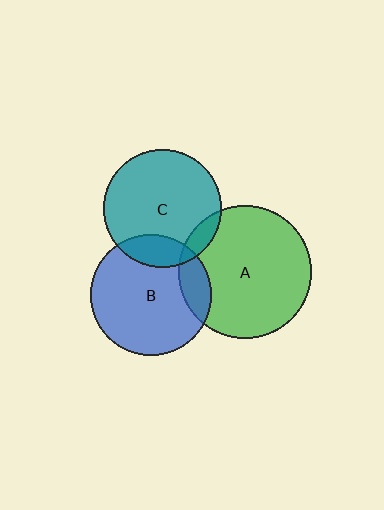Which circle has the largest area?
Circle A (green).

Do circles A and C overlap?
Yes.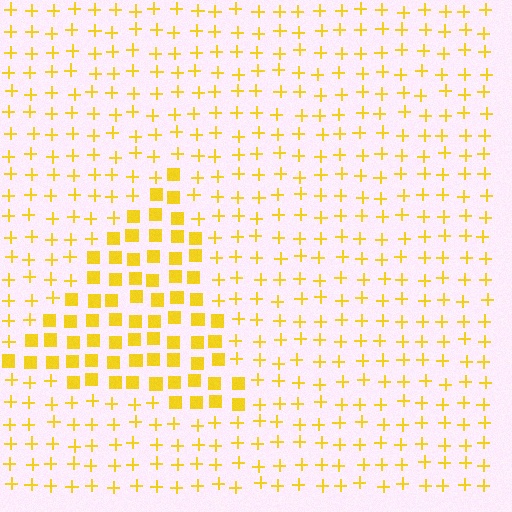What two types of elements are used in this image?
The image uses squares inside the triangle region and plus signs outside it.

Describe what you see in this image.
The image is filled with small yellow elements arranged in a uniform grid. A triangle-shaped region contains squares, while the surrounding area contains plus signs. The boundary is defined purely by the change in element shape.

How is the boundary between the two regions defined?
The boundary is defined by a change in element shape: squares inside vs. plus signs outside. All elements share the same color and spacing.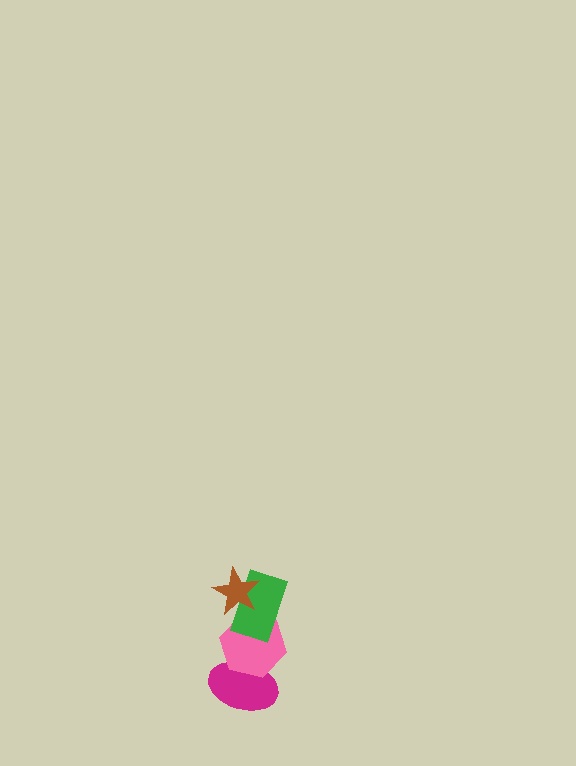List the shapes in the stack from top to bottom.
From top to bottom: the brown star, the green rectangle, the pink hexagon, the magenta ellipse.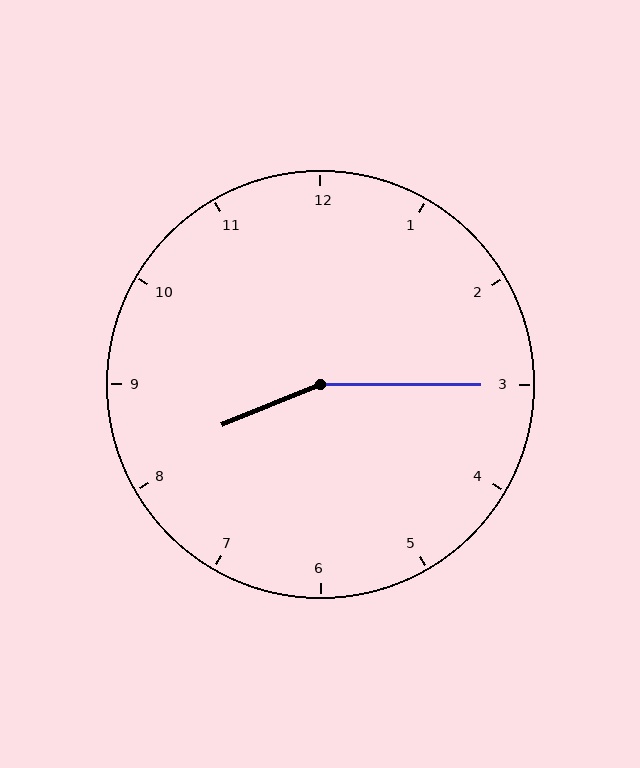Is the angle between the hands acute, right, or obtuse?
It is obtuse.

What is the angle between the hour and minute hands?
Approximately 158 degrees.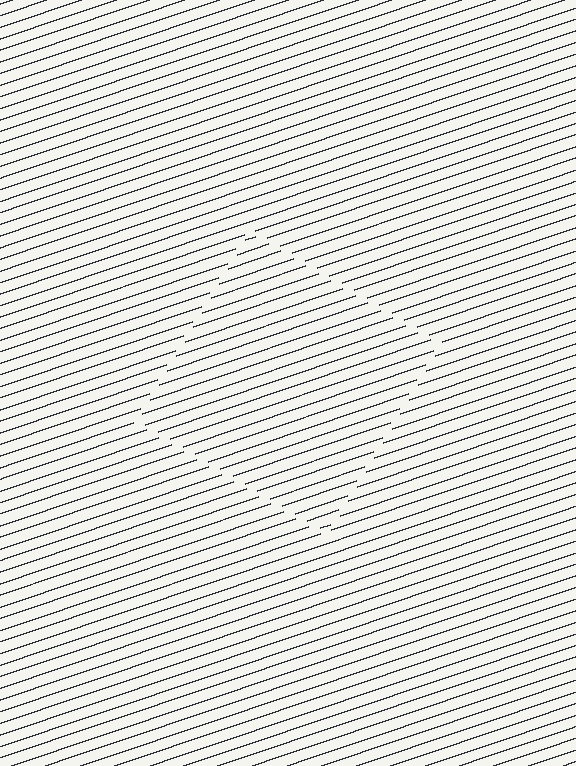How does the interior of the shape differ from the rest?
The interior of the shape contains the same grating, shifted by half a period — the contour is defined by the phase discontinuity where line-ends from the inner and outer gratings abut.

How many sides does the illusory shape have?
4 sides — the line-ends trace a square.